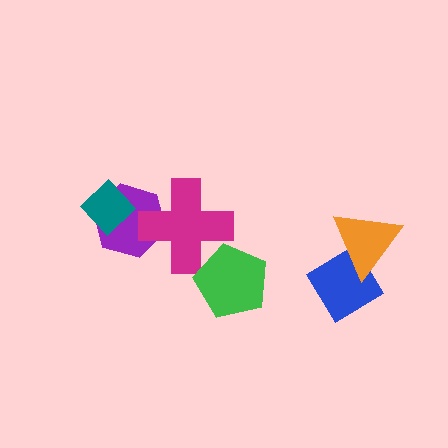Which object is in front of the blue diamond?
The orange triangle is in front of the blue diamond.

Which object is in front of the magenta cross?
The green pentagon is in front of the magenta cross.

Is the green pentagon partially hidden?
No, no other shape covers it.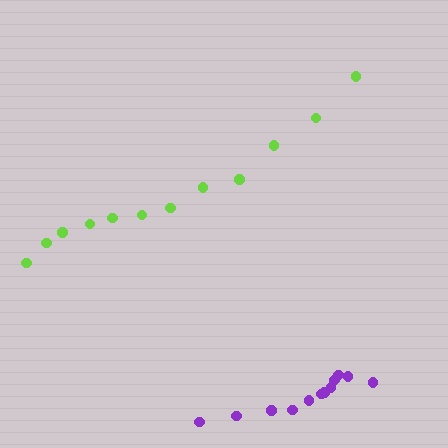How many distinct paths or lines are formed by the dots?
There are 2 distinct paths.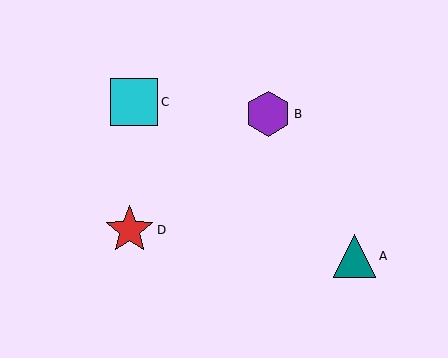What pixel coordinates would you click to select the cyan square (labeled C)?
Click at (134, 102) to select the cyan square C.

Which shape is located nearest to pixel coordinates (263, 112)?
The purple hexagon (labeled B) at (268, 114) is nearest to that location.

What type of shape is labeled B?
Shape B is a purple hexagon.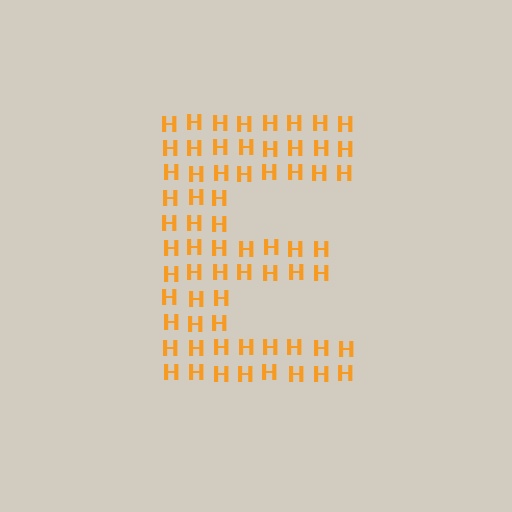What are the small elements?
The small elements are letter H's.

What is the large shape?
The large shape is the letter E.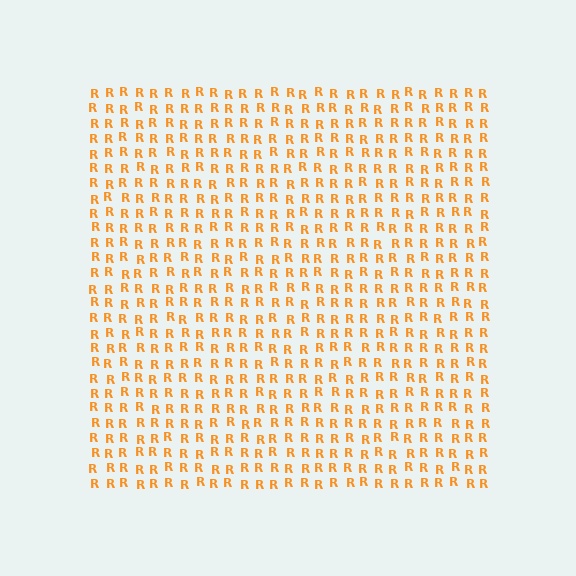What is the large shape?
The large shape is a square.